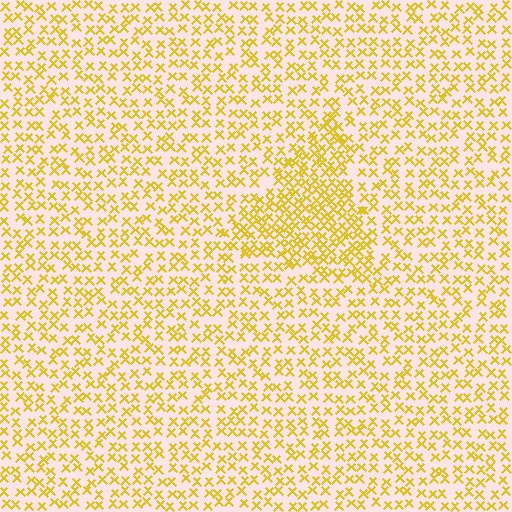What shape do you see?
I see a triangle.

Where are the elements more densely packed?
The elements are more densely packed inside the triangle boundary.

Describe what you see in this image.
The image contains small yellow elements arranged at two different densities. A triangle-shaped region is visible where the elements are more densely packed than the surrounding area.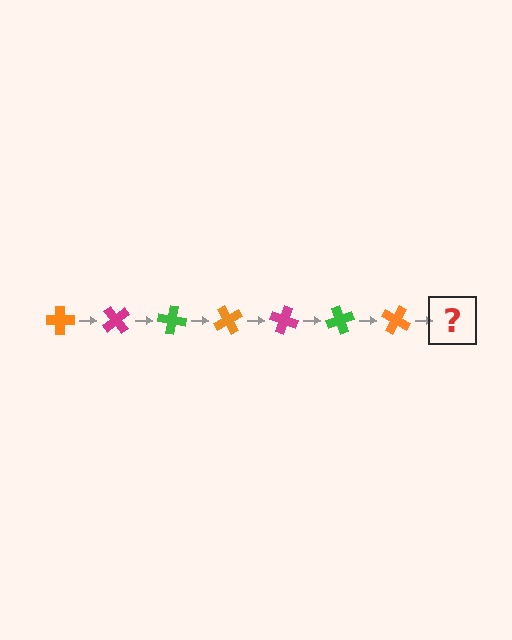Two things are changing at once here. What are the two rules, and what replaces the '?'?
The two rules are that it rotates 50 degrees each step and the color cycles through orange, magenta, and green. The '?' should be a magenta cross, rotated 350 degrees from the start.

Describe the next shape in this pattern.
It should be a magenta cross, rotated 350 degrees from the start.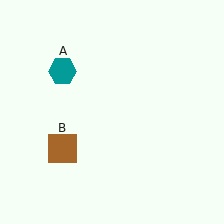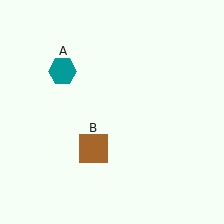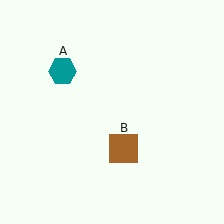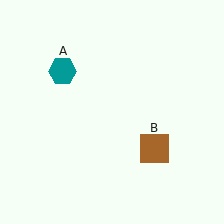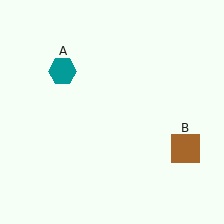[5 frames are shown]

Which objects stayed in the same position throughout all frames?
Teal hexagon (object A) remained stationary.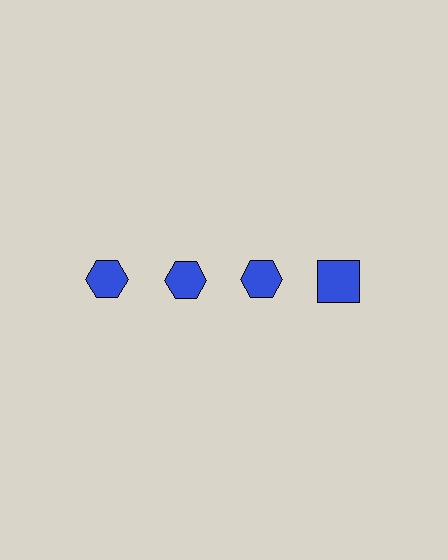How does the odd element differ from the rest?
It has a different shape: square instead of hexagon.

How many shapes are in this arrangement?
There are 4 shapes arranged in a grid pattern.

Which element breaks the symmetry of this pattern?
The blue square in the top row, second from right column breaks the symmetry. All other shapes are blue hexagons.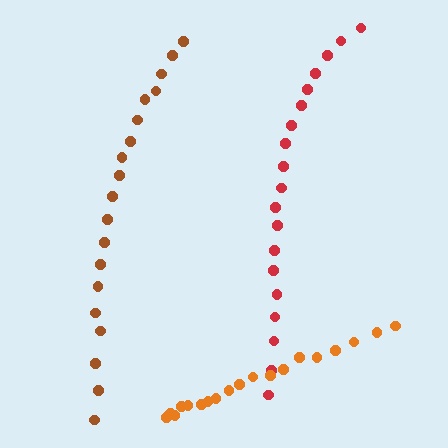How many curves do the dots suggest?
There are 3 distinct paths.